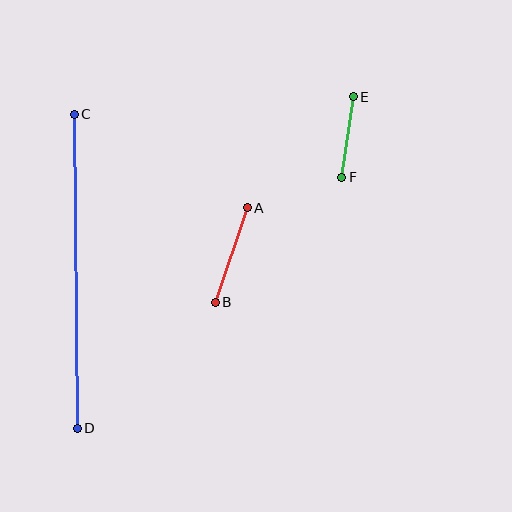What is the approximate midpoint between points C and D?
The midpoint is at approximately (76, 271) pixels.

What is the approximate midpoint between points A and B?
The midpoint is at approximately (231, 255) pixels.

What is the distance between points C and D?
The distance is approximately 314 pixels.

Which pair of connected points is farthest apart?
Points C and D are farthest apart.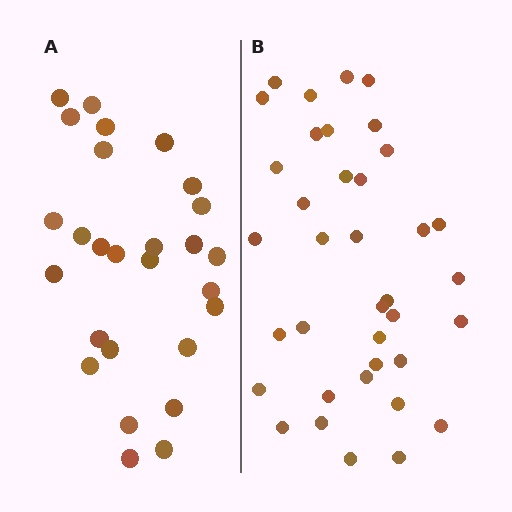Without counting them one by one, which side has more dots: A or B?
Region B (the right region) has more dots.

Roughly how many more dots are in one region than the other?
Region B has roughly 10 or so more dots than region A.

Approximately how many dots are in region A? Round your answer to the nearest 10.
About 30 dots. (The exact count is 27, which rounds to 30.)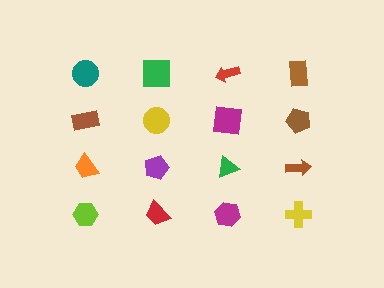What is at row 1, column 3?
A red arrow.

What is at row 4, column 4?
A yellow cross.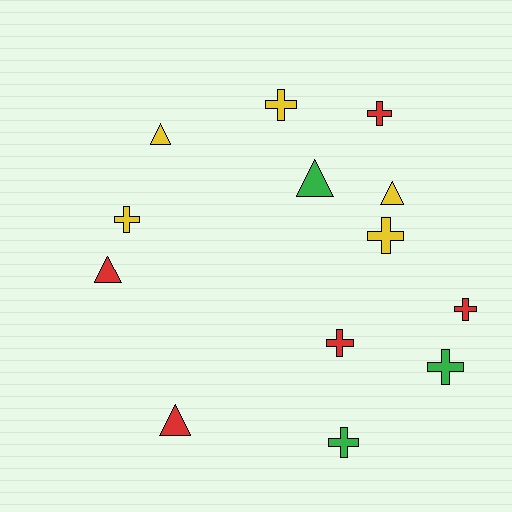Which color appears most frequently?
Red, with 5 objects.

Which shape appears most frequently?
Cross, with 8 objects.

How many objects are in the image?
There are 13 objects.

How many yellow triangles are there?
There are 2 yellow triangles.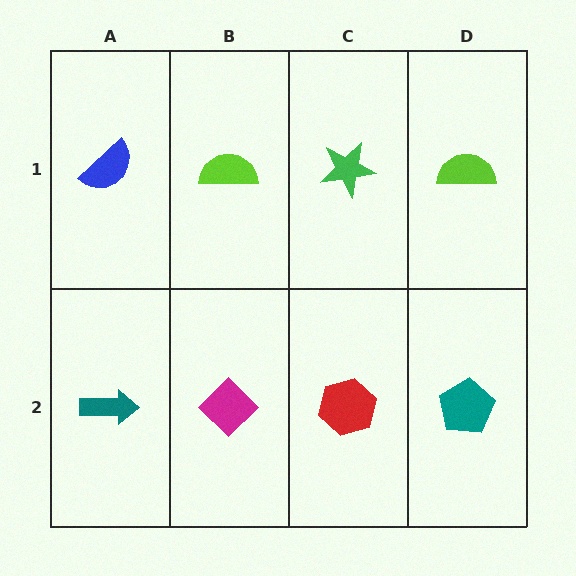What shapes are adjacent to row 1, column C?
A red hexagon (row 2, column C), a lime semicircle (row 1, column B), a lime semicircle (row 1, column D).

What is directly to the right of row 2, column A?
A magenta diamond.